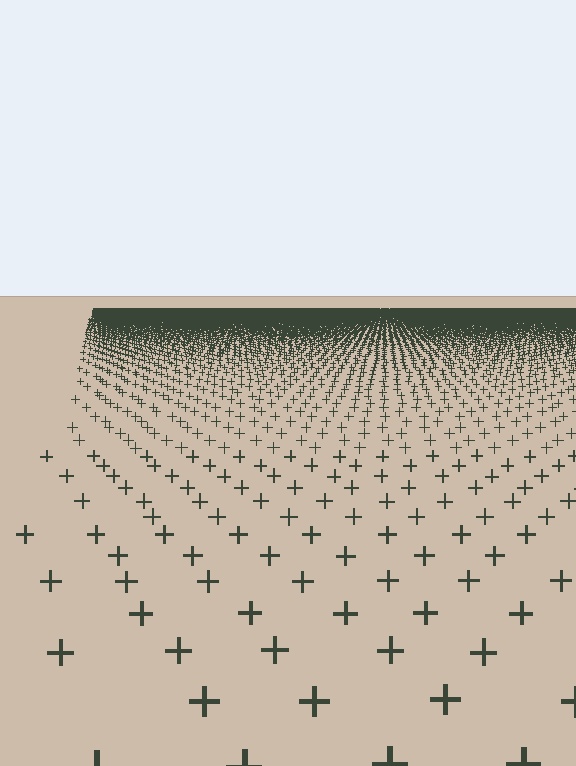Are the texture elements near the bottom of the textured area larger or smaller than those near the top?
Larger. Near the bottom, elements are closer to the viewer and appear at a bigger on-screen size.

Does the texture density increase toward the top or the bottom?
Density increases toward the top.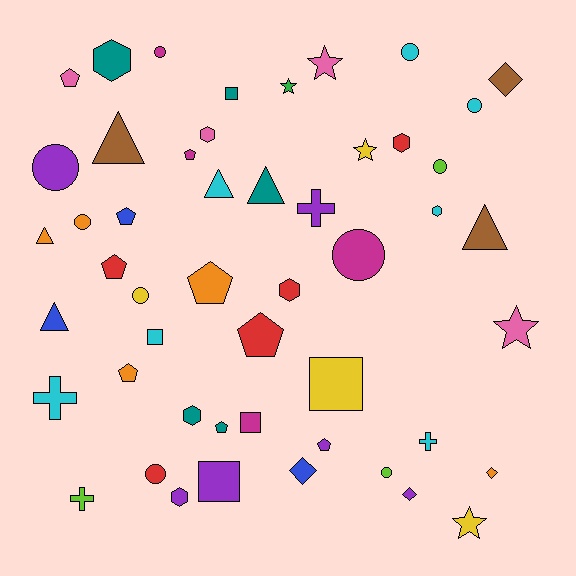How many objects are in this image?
There are 50 objects.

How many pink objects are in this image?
There are 4 pink objects.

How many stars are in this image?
There are 5 stars.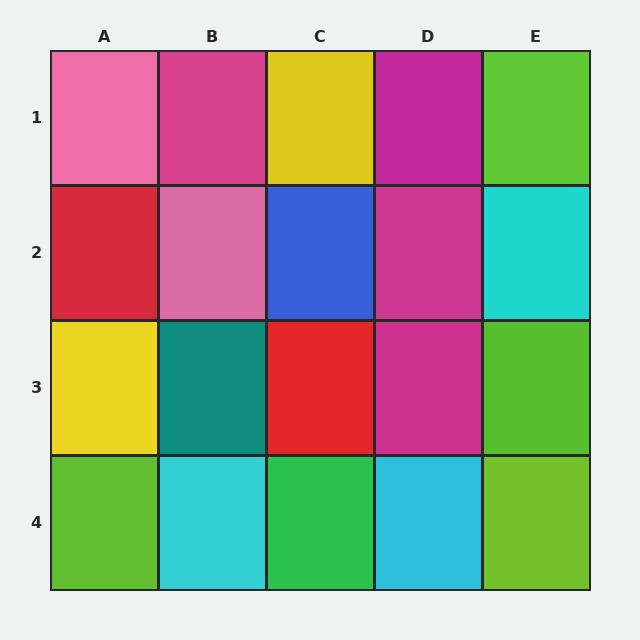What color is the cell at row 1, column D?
Magenta.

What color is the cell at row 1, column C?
Yellow.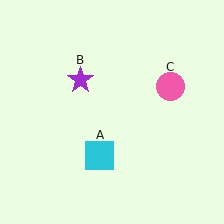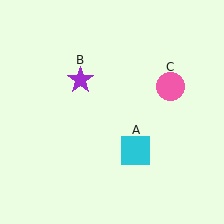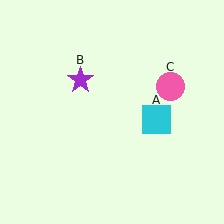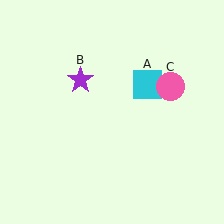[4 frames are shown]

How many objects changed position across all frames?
1 object changed position: cyan square (object A).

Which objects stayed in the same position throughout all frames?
Purple star (object B) and pink circle (object C) remained stationary.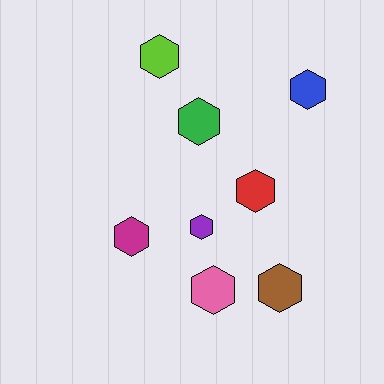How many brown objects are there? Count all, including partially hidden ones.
There is 1 brown object.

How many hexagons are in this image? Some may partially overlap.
There are 8 hexagons.